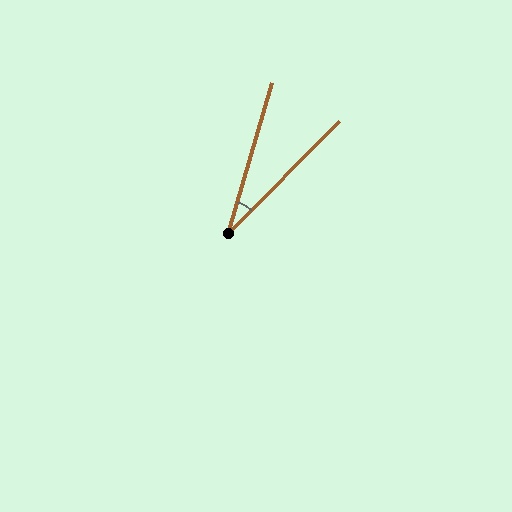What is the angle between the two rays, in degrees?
Approximately 28 degrees.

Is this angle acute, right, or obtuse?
It is acute.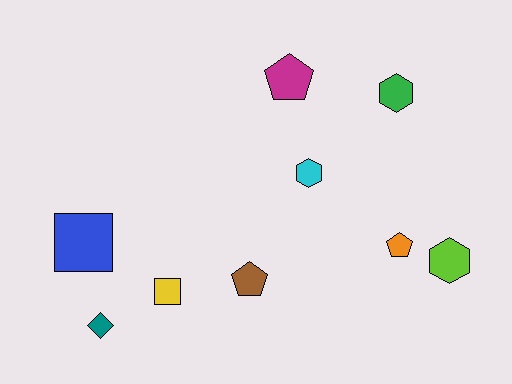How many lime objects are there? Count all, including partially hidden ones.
There is 1 lime object.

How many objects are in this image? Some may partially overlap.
There are 9 objects.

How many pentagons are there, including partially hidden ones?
There are 3 pentagons.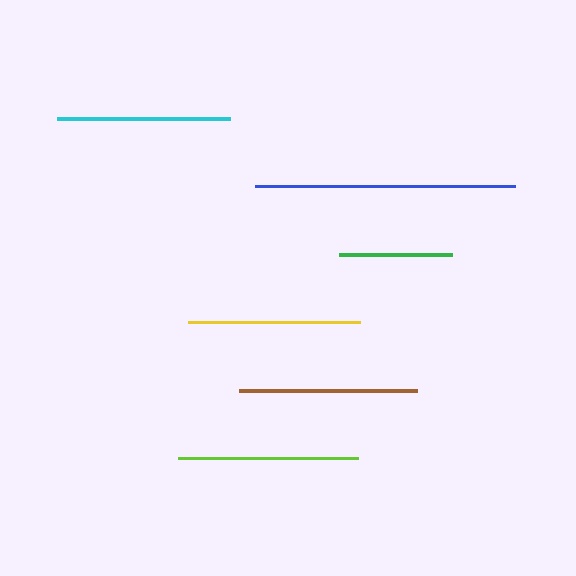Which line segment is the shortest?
The green line is the shortest at approximately 113 pixels.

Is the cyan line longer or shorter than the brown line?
The brown line is longer than the cyan line.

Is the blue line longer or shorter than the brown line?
The blue line is longer than the brown line.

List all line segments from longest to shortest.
From longest to shortest: blue, lime, brown, yellow, cyan, green.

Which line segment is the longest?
The blue line is the longest at approximately 260 pixels.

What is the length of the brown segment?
The brown segment is approximately 178 pixels long.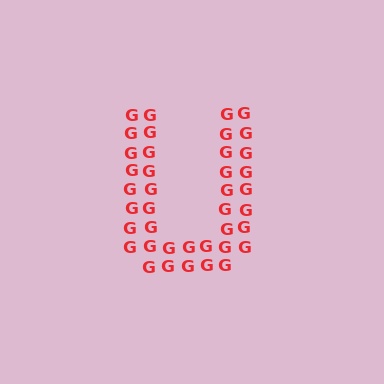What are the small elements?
The small elements are letter G's.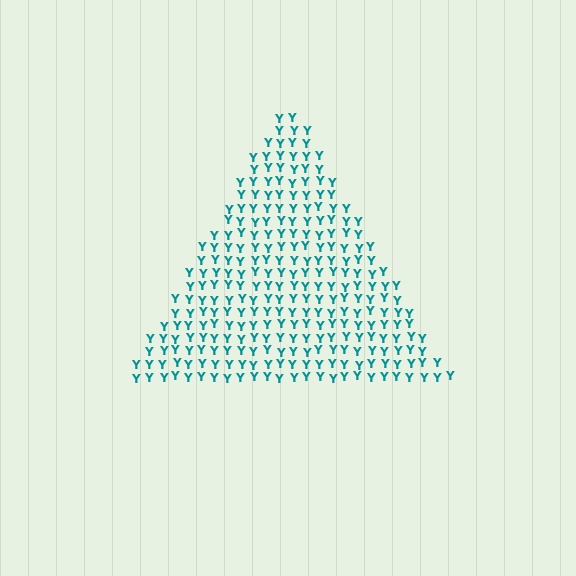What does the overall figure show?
The overall figure shows a triangle.